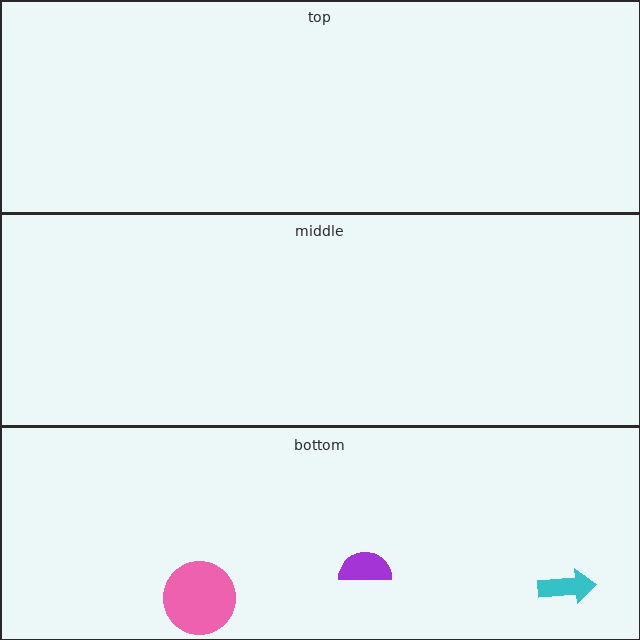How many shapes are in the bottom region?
3.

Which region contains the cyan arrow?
The bottom region.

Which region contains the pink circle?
The bottom region.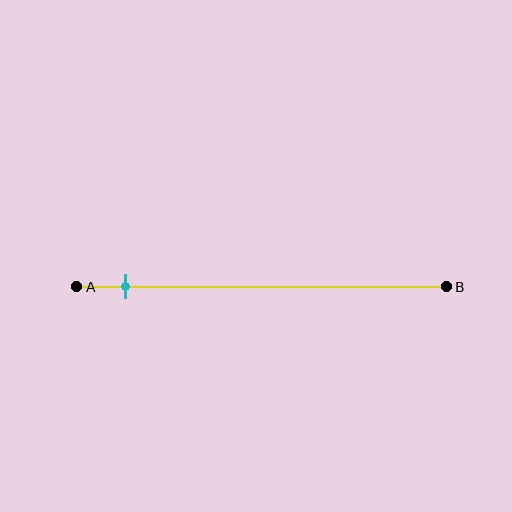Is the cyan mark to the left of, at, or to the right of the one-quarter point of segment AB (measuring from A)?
The cyan mark is to the left of the one-quarter point of segment AB.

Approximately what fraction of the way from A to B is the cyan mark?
The cyan mark is approximately 15% of the way from A to B.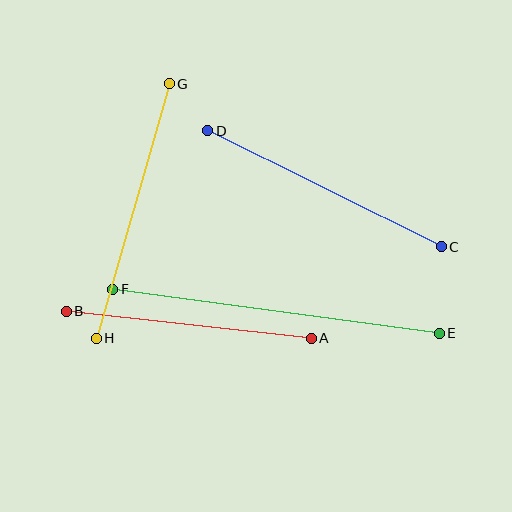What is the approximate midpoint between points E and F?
The midpoint is at approximately (276, 311) pixels.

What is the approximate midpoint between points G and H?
The midpoint is at approximately (133, 211) pixels.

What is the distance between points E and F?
The distance is approximately 329 pixels.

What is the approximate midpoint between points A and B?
The midpoint is at approximately (189, 325) pixels.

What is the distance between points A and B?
The distance is approximately 246 pixels.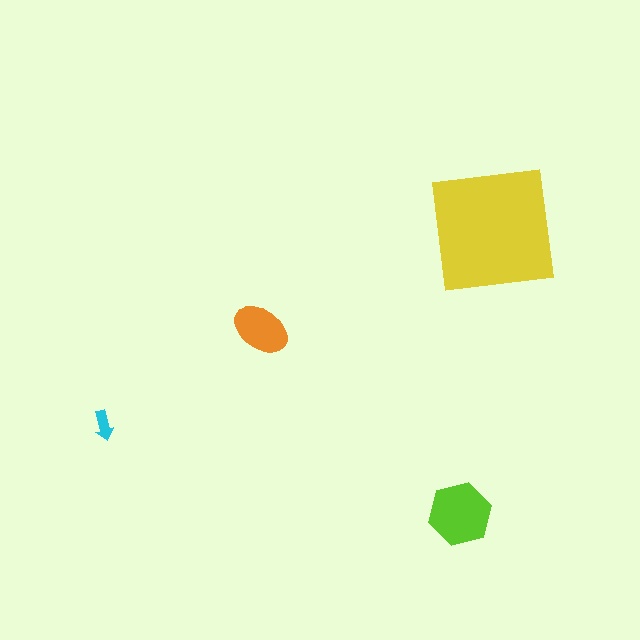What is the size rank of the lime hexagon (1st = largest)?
2nd.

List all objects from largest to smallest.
The yellow square, the lime hexagon, the orange ellipse, the cyan arrow.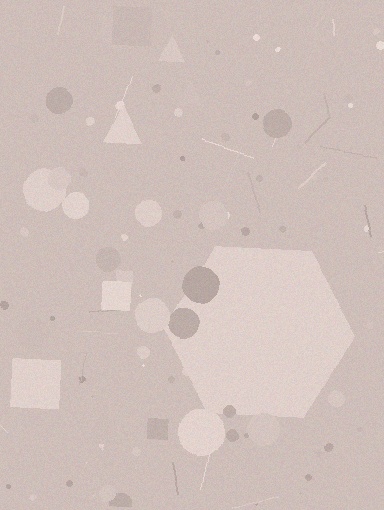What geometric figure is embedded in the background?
A hexagon is embedded in the background.